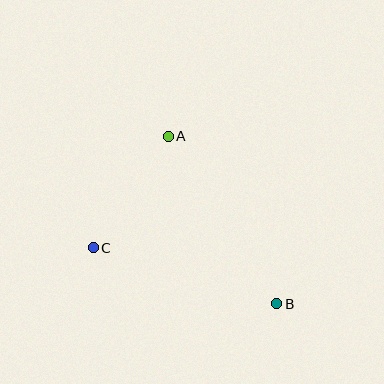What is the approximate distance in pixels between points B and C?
The distance between B and C is approximately 192 pixels.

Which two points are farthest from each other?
Points A and B are farthest from each other.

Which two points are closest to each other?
Points A and C are closest to each other.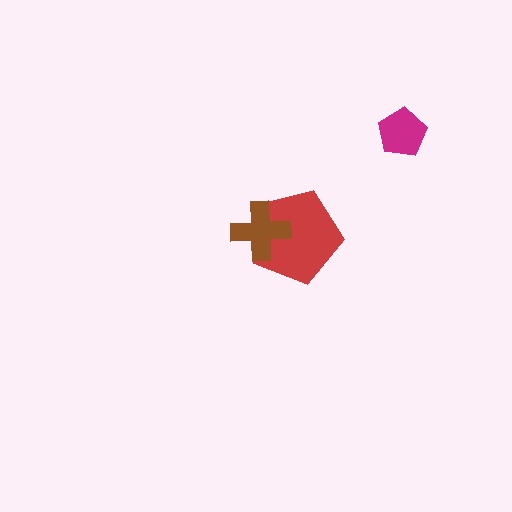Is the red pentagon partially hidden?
Yes, it is partially covered by another shape.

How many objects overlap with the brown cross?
1 object overlaps with the brown cross.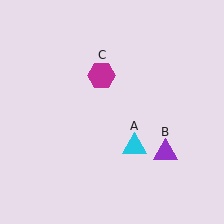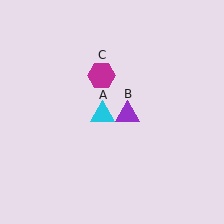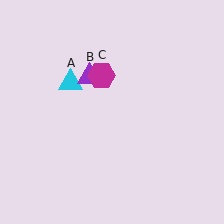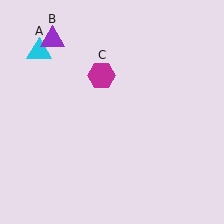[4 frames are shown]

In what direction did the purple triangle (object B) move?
The purple triangle (object B) moved up and to the left.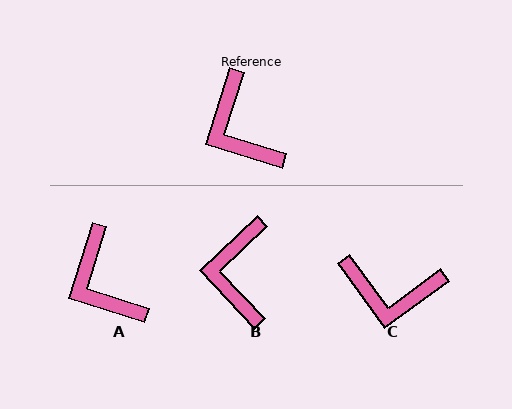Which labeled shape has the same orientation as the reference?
A.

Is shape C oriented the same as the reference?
No, it is off by about 54 degrees.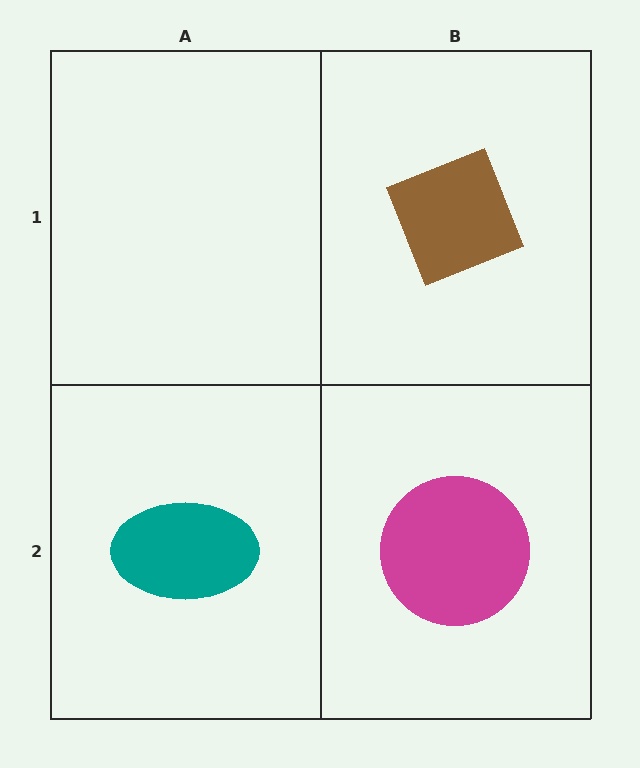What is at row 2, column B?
A magenta circle.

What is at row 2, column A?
A teal ellipse.